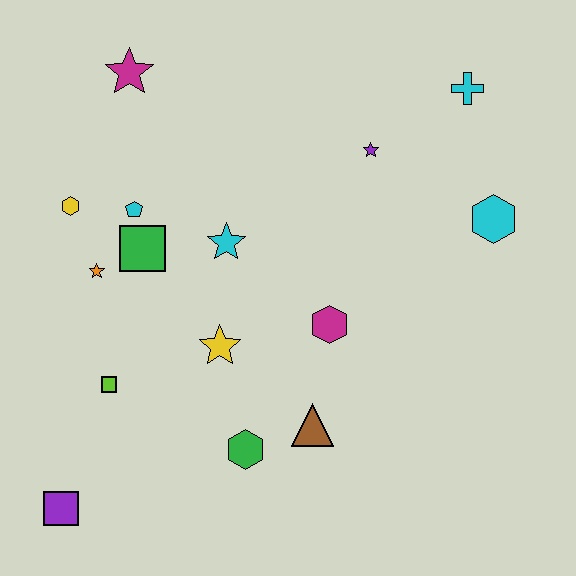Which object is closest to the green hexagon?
The brown triangle is closest to the green hexagon.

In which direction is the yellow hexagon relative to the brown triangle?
The yellow hexagon is to the left of the brown triangle.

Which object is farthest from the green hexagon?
The cyan cross is farthest from the green hexagon.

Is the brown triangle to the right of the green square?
Yes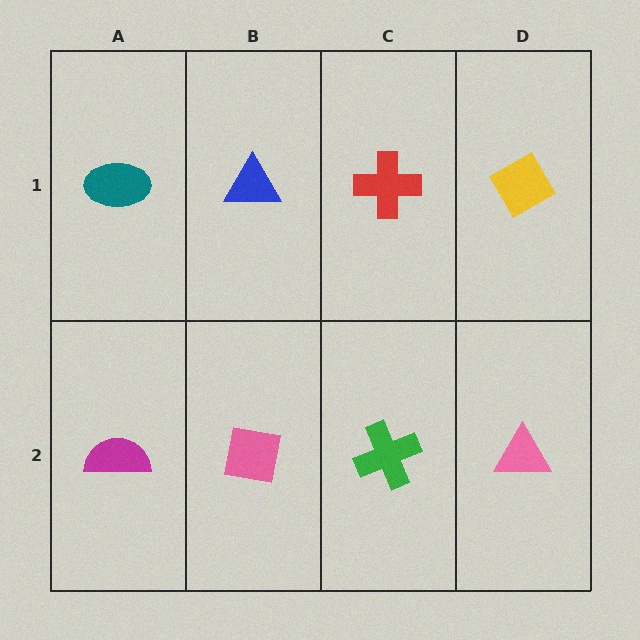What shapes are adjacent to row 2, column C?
A red cross (row 1, column C), a pink square (row 2, column B), a pink triangle (row 2, column D).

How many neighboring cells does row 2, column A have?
2.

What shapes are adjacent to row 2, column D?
A yellow diamond (row 1, column D), a green cross (row 2, column C).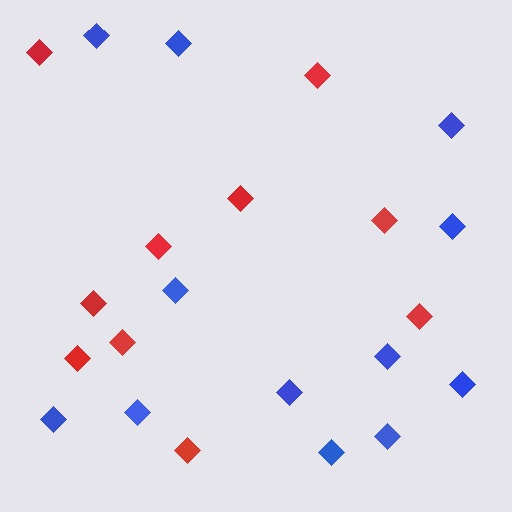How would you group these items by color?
There are 2 groups: one group of blue diamonds (12) and one group of red diamonds (10).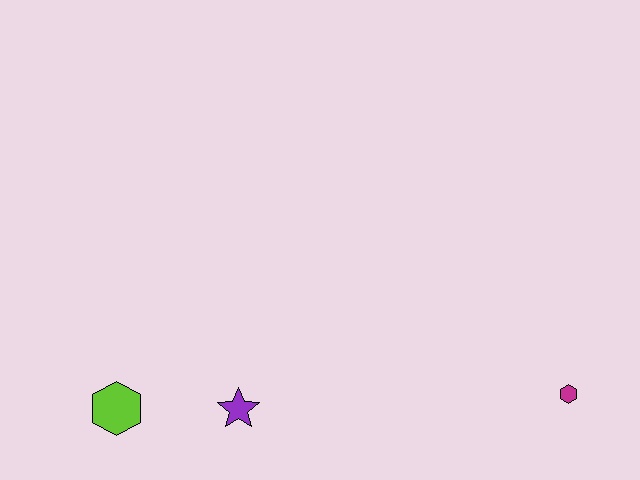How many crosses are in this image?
There are no crosses.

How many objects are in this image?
There are 3 objects.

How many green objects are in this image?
There are no green objects.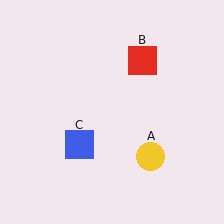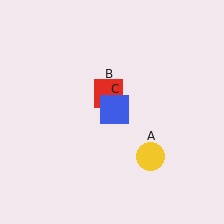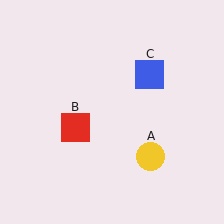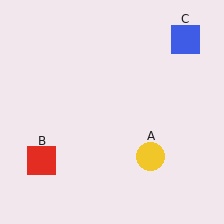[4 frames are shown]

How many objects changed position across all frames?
2 objects changed position: red square (object B), blue square (object C).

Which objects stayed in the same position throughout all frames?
Yellow circle (object A) remained stationary.